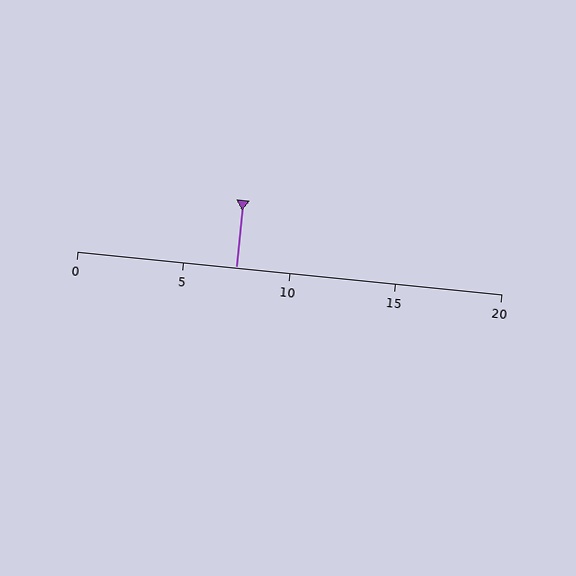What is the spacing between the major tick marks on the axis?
The major ticks are spaced 5 apart.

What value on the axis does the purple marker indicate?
The marker indicates approximately 7.5.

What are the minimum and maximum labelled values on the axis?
The axis runs from 0 to 20.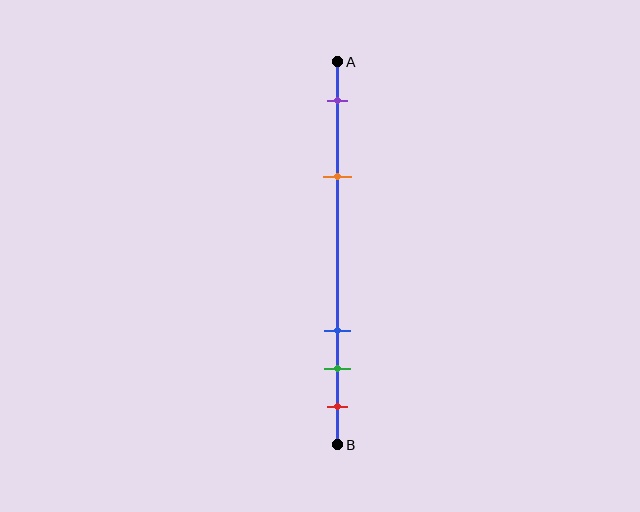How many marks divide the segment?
There are 5 marks dividing the segment.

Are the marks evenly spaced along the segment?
No, the marks are not evenly spaced.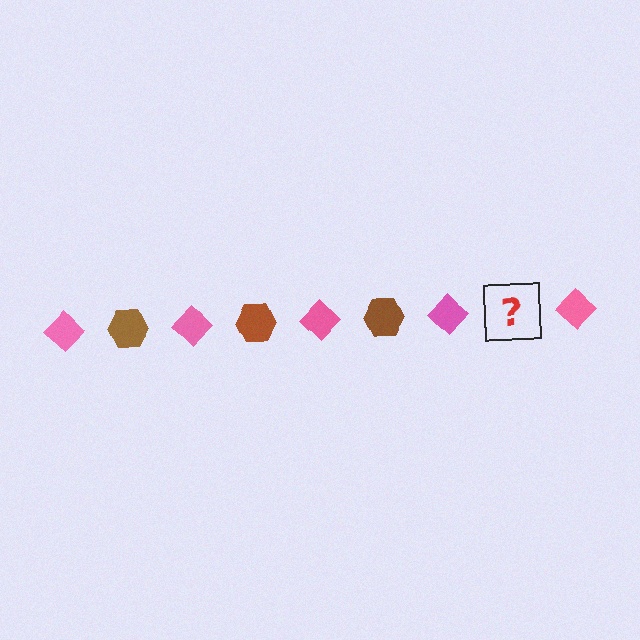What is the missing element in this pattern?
The missing element is a brown hexagon.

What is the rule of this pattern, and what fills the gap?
The rule is that the pattern alternates between pink diamond and brown hexagon. The gap should be filled with a brown hexagon.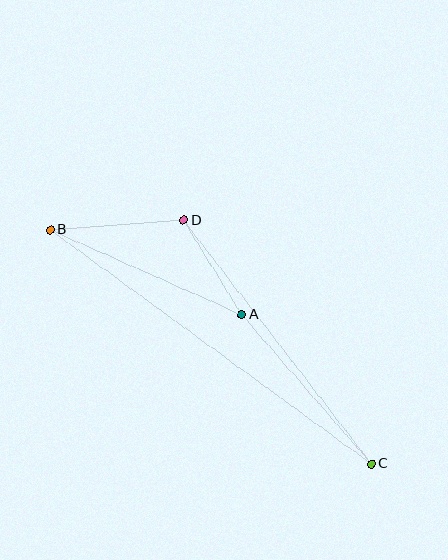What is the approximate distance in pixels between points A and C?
The distance between A and C is approximately 197 pixels.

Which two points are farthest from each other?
Points B and C are farthest from each other.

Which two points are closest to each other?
Points A and D are closest to each other.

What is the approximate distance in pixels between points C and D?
The distance between C and D is approximately 308 pixels.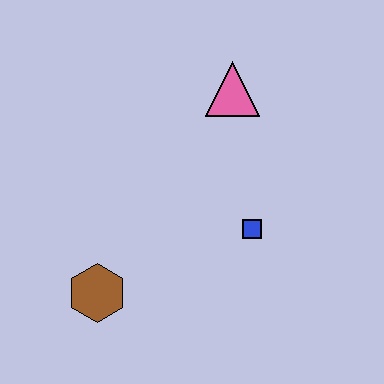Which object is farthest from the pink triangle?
The brown hexagon is farthest from the pink triangle.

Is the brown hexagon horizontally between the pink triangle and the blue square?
No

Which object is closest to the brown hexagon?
The blue square is closest to the brown hexagon.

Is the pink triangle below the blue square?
No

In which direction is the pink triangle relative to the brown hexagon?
The pink triangle is above the brown hexagon.